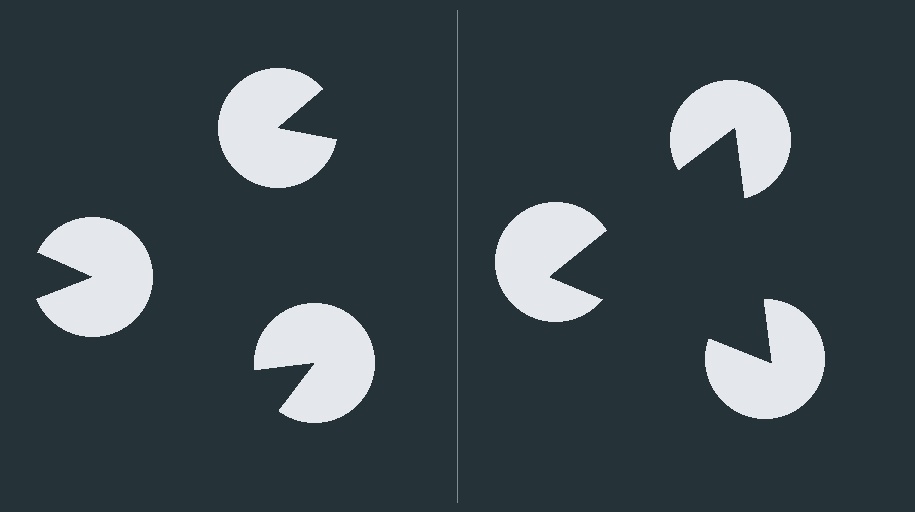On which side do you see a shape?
An illusory triangle appears on the right side. On the left side the wedge cuts are rotated, so no coherent shape forms.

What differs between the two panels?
The pac-man discs are positioned identically on both sides; only the wedge orientations differ. On the right they align to a triangle; on the left they are misaligned.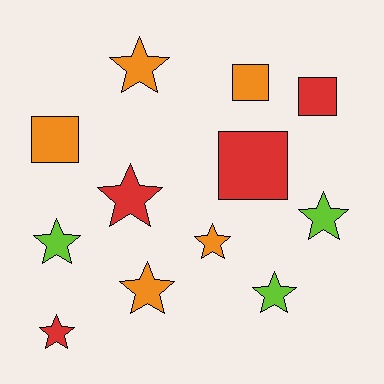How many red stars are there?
There are 2 red stars.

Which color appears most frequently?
Orange, with 5 objects.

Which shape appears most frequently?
Star, with 8 objects.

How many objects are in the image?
There are 12 objects.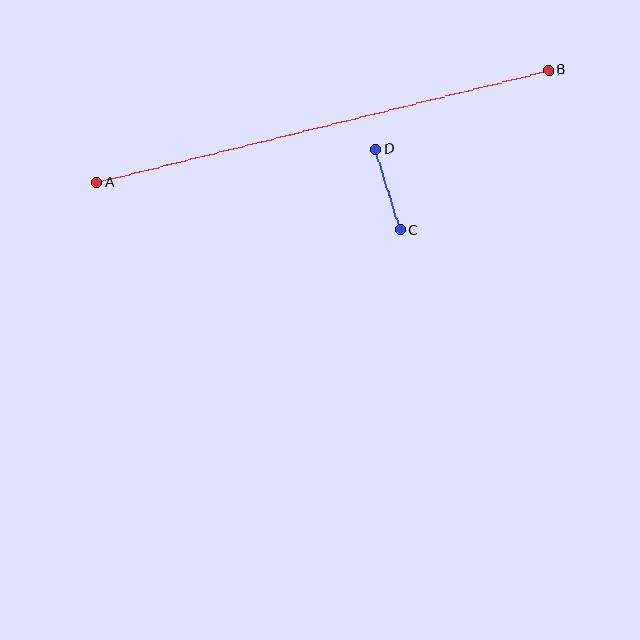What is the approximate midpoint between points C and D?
The midpoint is at approximately (388, 190) pixels.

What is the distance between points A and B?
The distance is approximately 466 pixels.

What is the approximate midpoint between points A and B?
The midpoint is at approximately (323, 126) pixels.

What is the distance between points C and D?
The distance is approximately 84 pixels.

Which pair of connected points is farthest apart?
Points A and B are farthest apart.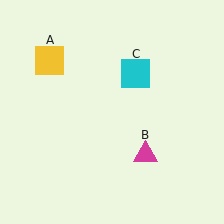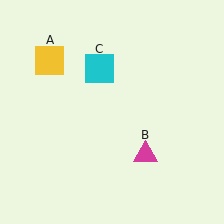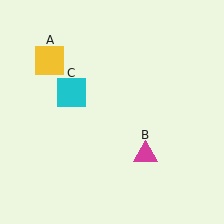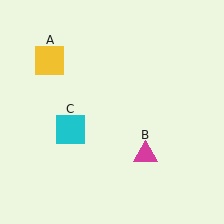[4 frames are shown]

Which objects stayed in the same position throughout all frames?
Yellow square (object A) and magenta triangle (object B) remained stationary.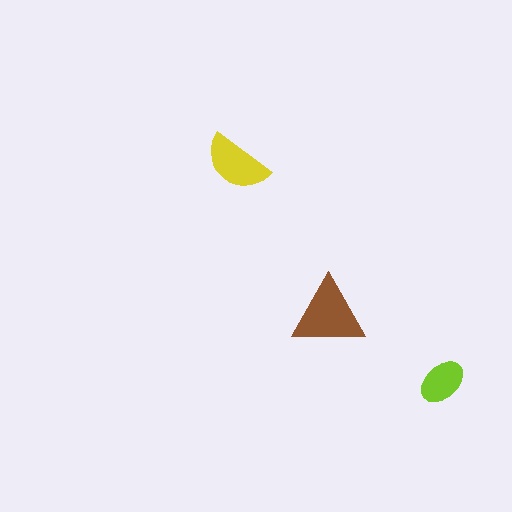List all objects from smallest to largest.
The lime ellipse, the yellow semicircle, the brown triangle.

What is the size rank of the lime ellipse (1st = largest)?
3rd.